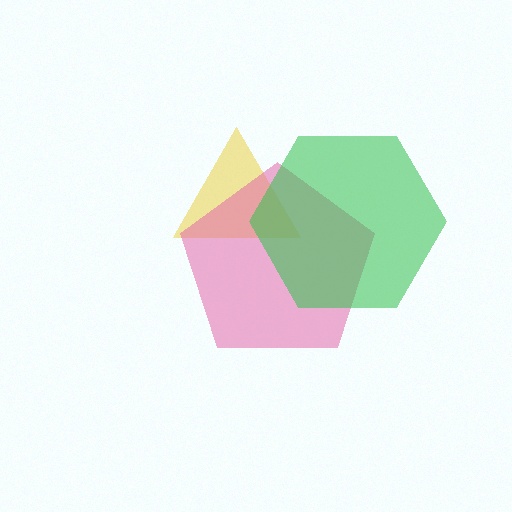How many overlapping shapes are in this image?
There are 3 overlapping shapes in the image.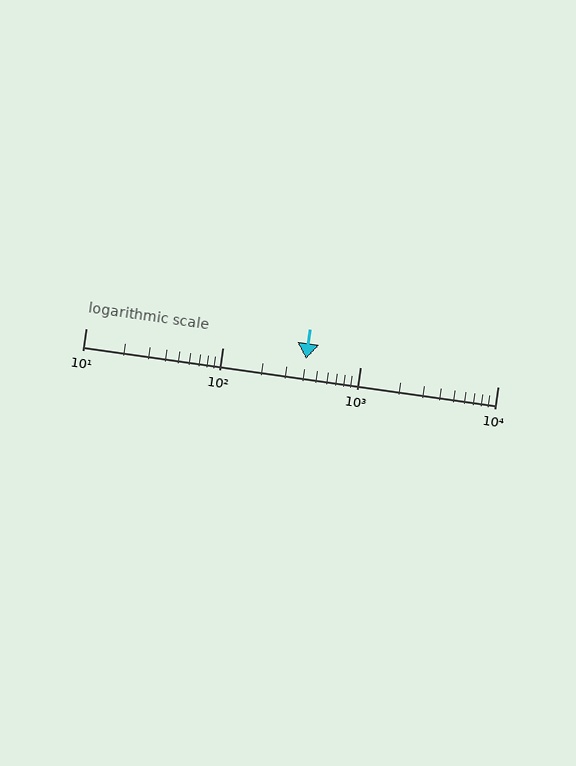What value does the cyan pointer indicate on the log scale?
The pointer indicates approximately 400.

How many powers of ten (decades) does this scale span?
The scale spans 3 decades, from 10 to 10000.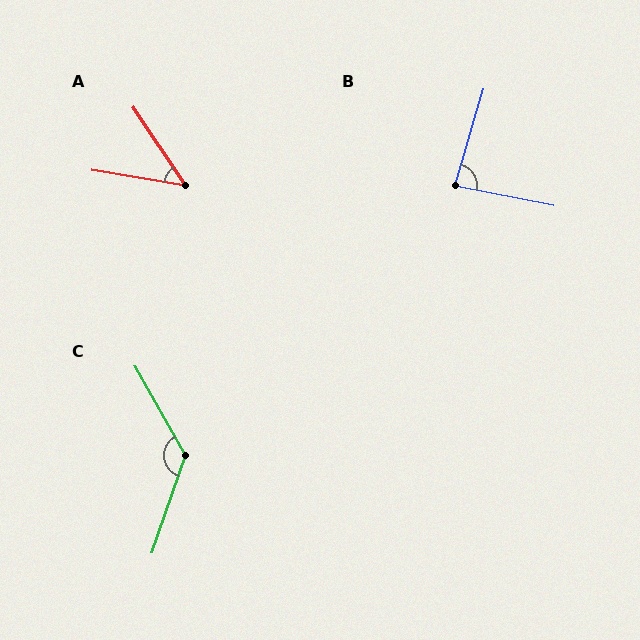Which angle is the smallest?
A, at approximately 47 degrees.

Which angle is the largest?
C, at approximately 132 degrees.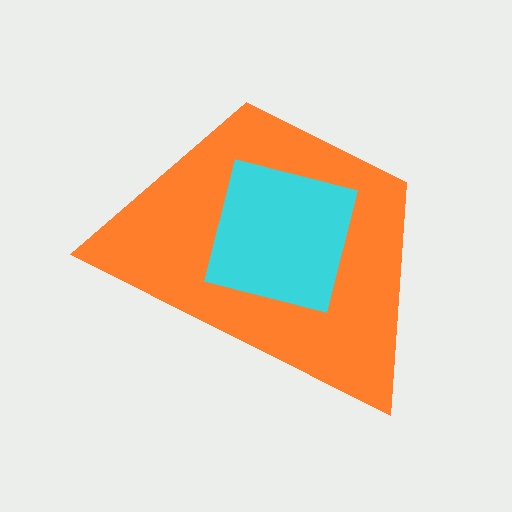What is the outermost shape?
The orange trapezoid.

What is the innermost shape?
The cyan square.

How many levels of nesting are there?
2.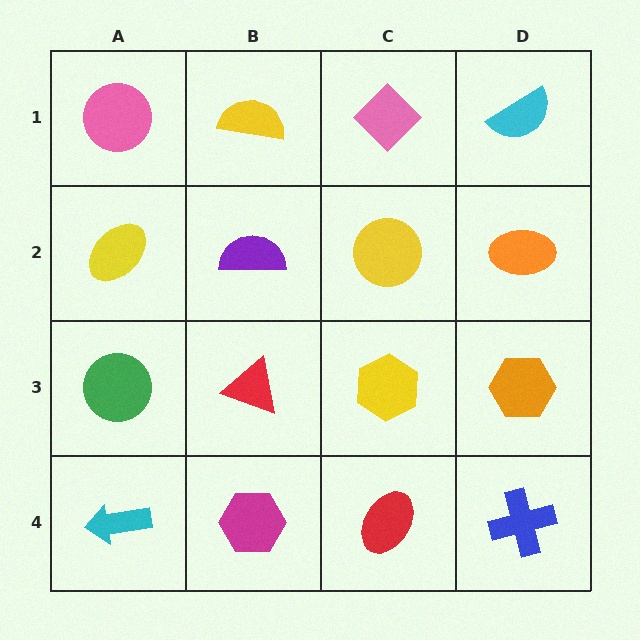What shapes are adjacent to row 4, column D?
An orange hexagon (row 3, column D), a red ellipse (row 4, column C).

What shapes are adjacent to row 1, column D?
An orange ellipse (row 2, column D), a pink diamond (row 1, column C).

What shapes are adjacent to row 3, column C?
A yellow circle (row 2, column C), a red ellipse (row 4, column C), a red triangle (row 3, column B), an orange hexagon (row 3, column D).